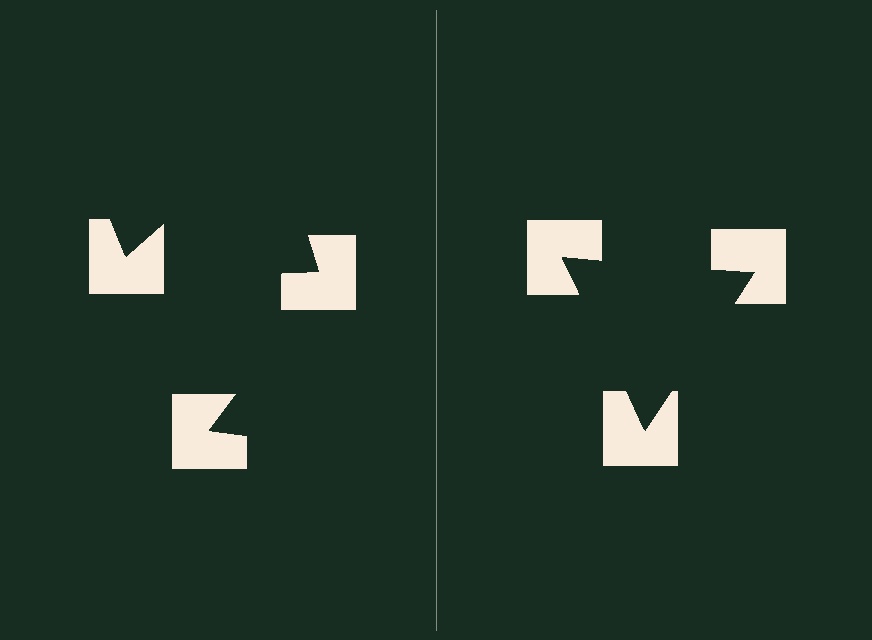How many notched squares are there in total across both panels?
6 — 3 on each side.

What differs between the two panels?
The notched squares are positioned identically on both sides; only the wedge orientations differ. On the right they align to a triangle; on the left they are misaligned.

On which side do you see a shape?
An illusory triangle appears on the right side. On the left side the wedge cuts are rotated, so no coherent shape forms.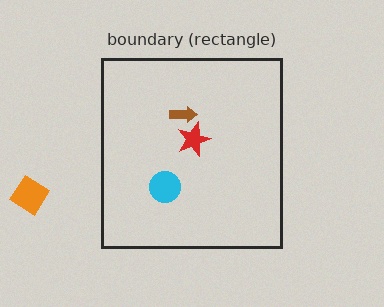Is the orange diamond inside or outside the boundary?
Outside.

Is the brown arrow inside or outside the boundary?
Inside.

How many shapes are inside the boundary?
3 inside, 1 outside.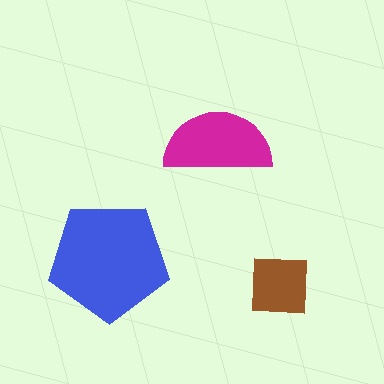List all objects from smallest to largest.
The brown square, the magenta semicircle, the blue pentagon.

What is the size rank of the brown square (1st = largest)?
3rd.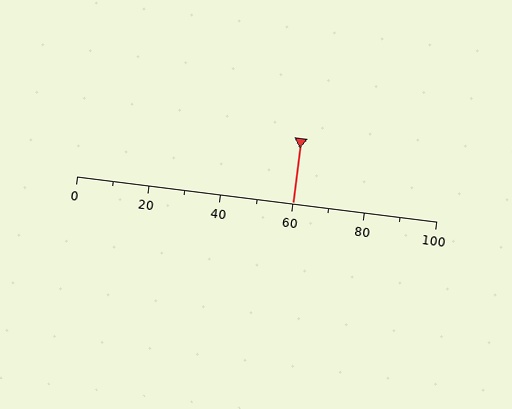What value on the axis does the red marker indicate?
The marker indicates approximately 60.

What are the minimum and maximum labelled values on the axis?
The axis runs from 0 to 100.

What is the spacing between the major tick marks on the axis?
The major ticks are spaced 20 apart.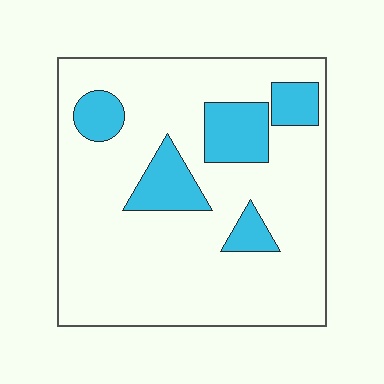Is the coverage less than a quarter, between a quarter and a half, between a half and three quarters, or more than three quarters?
Less than a quarter.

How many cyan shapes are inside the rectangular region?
5.